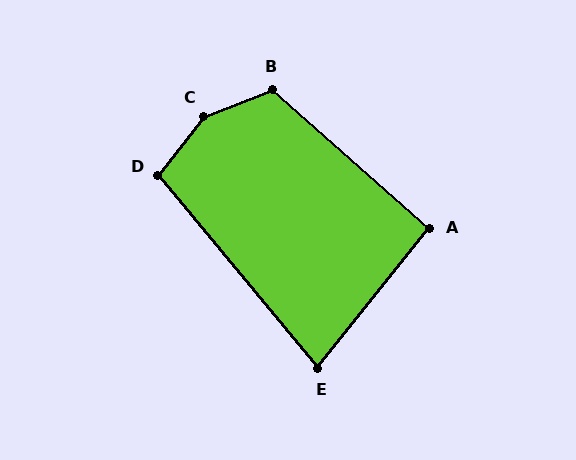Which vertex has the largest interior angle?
C, at approximately 149 degrees.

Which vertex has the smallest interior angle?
E, at approximately 78 degrees.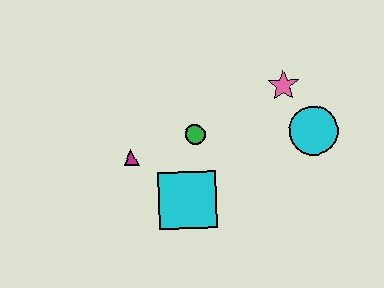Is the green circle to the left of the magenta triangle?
No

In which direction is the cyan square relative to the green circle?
The cyan square is below the green circle.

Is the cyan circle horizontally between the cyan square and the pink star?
No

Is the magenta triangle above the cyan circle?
No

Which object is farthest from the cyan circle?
The magenta triangle is farthest from the cyan circle.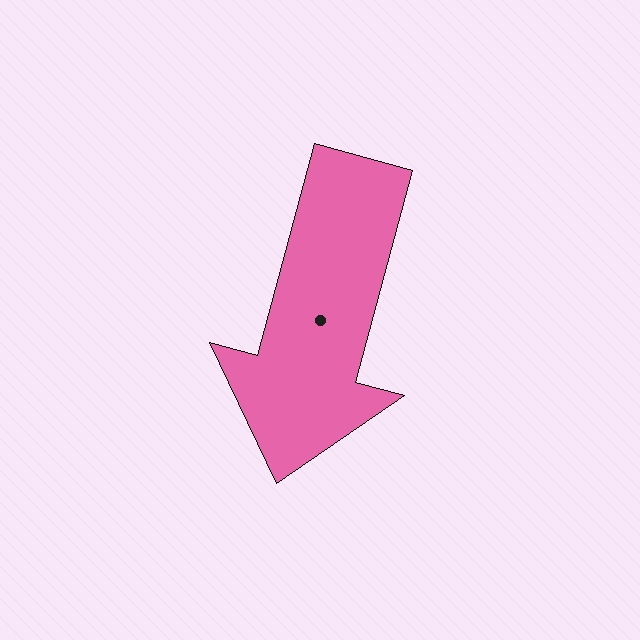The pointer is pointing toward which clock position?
Roughly 7 o'clock.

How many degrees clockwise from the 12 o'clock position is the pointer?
Approximately 195 degrees.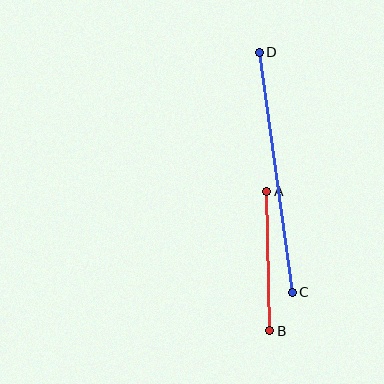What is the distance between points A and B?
The distance is approximately 140 pixels.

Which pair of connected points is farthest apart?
Points C and D are farthest apart.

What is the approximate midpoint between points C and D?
The midpoint is at approximately (276, 172) pixels.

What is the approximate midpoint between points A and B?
The midpoint is at approximately (268, 261) pixels.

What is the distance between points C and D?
The distance is approximately 242 pixels.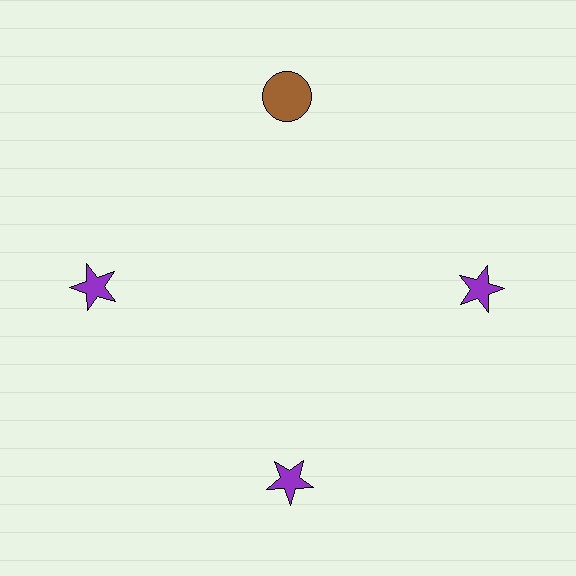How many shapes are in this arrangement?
There are 4 shapes arranged in a ring pattern.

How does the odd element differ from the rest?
It differs in both color (brown instead of purple) and shape (circle instead of star).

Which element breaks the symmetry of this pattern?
The brown circle at roughly the 12 o'clock position breaks the symmetry. All other shapes are purple stars.